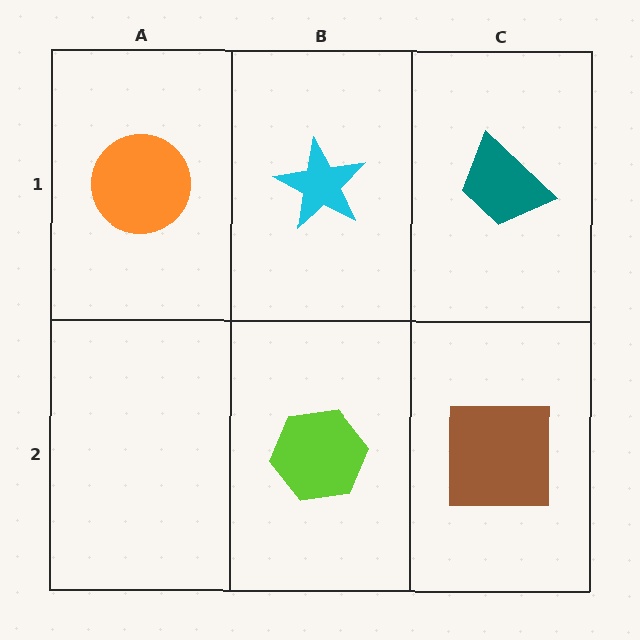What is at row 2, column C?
A brown square.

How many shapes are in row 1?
3 shapes.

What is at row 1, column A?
An orange circle.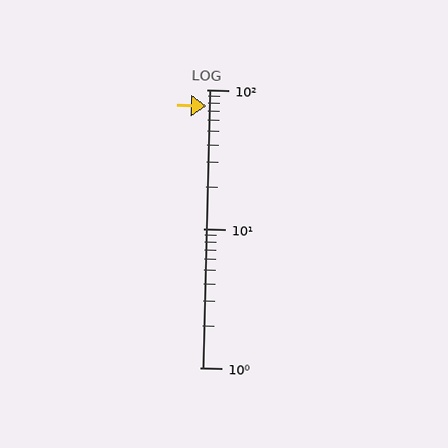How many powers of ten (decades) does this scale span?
The scale spans 2 decades, from 1 to 100.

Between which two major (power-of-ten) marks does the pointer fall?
The pointer is between 10 and 100.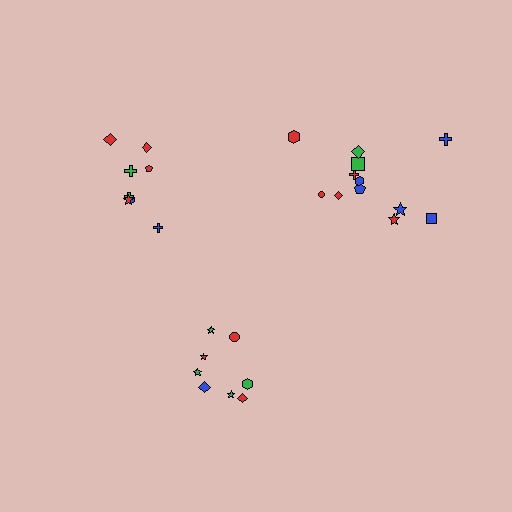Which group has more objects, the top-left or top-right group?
The top-right group.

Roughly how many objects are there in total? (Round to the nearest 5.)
Roughly 30 objects in total.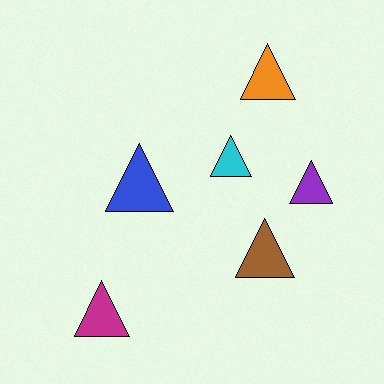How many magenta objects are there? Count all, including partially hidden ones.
There is 1 magenta object.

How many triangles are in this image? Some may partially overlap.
There are 6 triangles.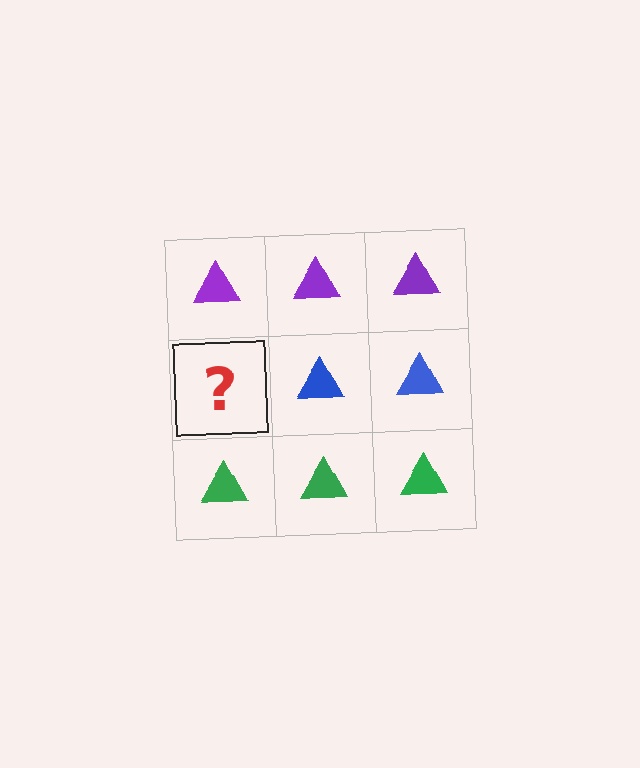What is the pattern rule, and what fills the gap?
The rule is that each row has a consistent color. The gap should be filled with a blue triangle.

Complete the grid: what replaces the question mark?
The question mark should be replaced with a blue triangle.